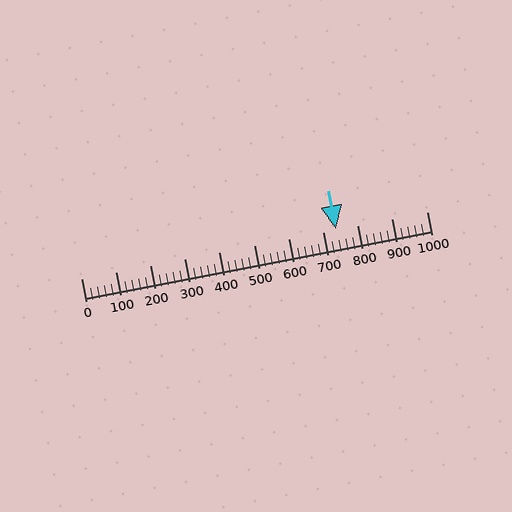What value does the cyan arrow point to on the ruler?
The cyan arrow points to approximately 737.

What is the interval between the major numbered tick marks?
The major tick marks are spaced 100 units apart.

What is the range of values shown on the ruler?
The ruler shows values from 0 to 1000.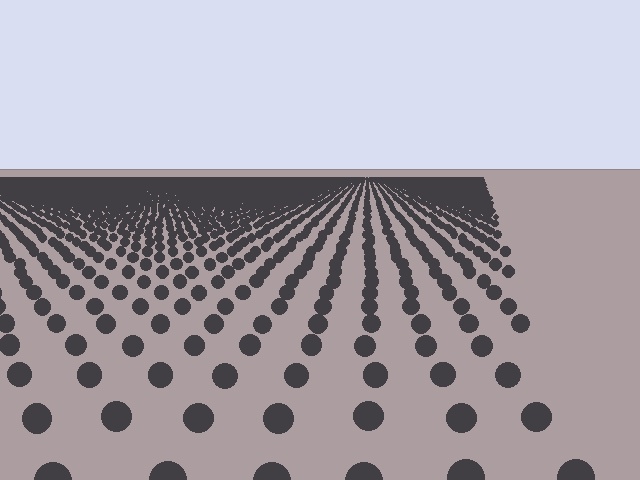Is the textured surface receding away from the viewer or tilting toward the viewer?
The surface is receding away from the viewer. Texture elements get smaller and denser toward the top.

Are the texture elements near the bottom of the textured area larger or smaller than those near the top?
Larger. Near the bottom, elements are closer to the viewer and appear at a bigger on-screen size.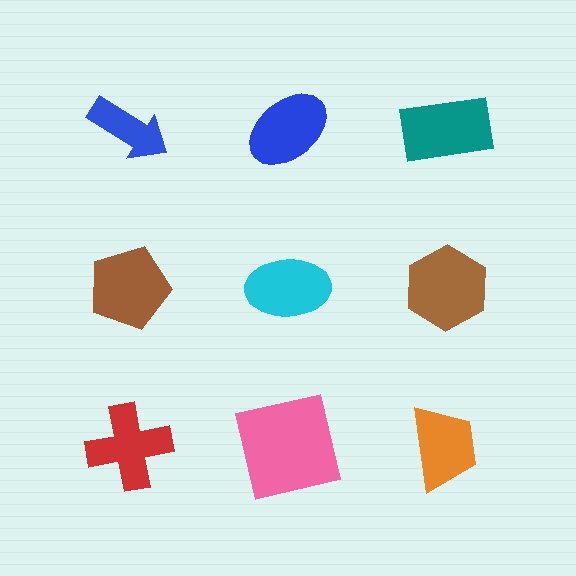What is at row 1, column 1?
A blue arrow.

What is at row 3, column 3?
An orange trapezoid.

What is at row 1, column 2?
A blue ellipse.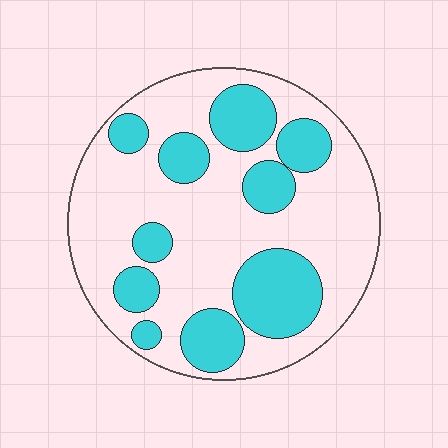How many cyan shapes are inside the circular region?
10.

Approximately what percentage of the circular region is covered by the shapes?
Approximately 35%.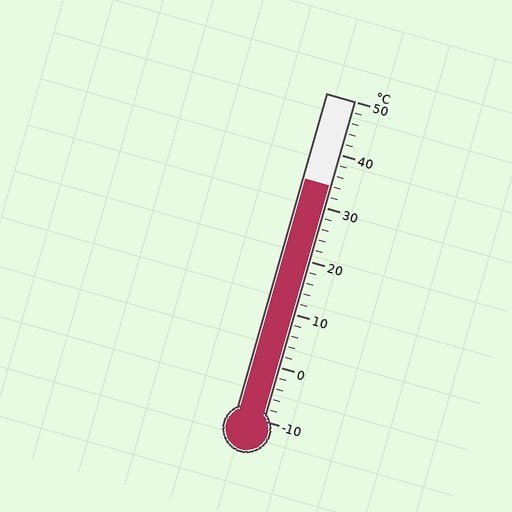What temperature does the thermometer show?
The thermometer shows approximately 34°C.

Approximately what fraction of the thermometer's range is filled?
The thermometer is filled to approximately 75% of its range.